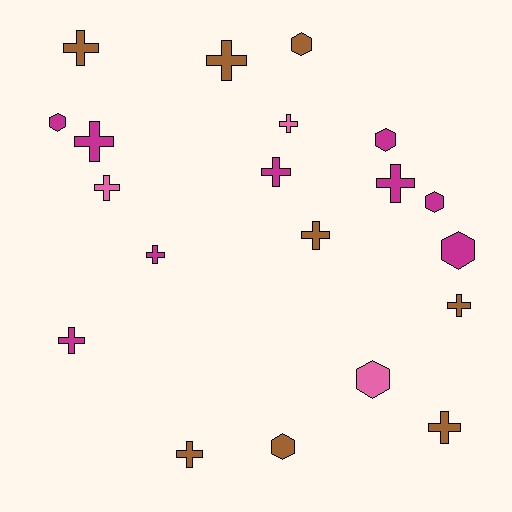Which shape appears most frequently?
Cross, with 13 objects.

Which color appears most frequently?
Magenta, with 9 objects.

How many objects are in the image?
There are 20 objects.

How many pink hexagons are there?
There is 1 pink hexagon.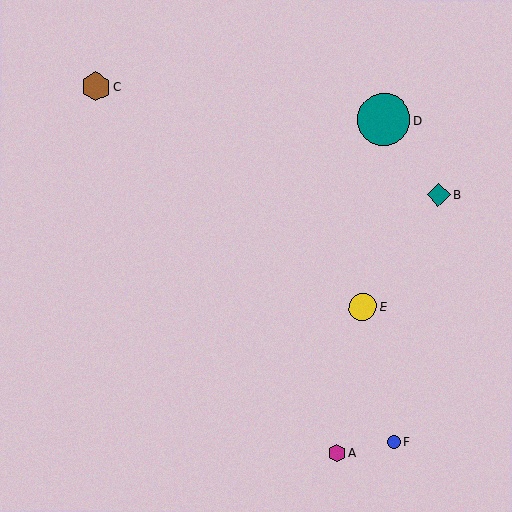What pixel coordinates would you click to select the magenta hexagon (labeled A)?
Click at (337, 453) to select the magenta hexagon A.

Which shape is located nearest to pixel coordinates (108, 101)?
The brown hexagon (labeled C) at (95, 87) is nearest to that location.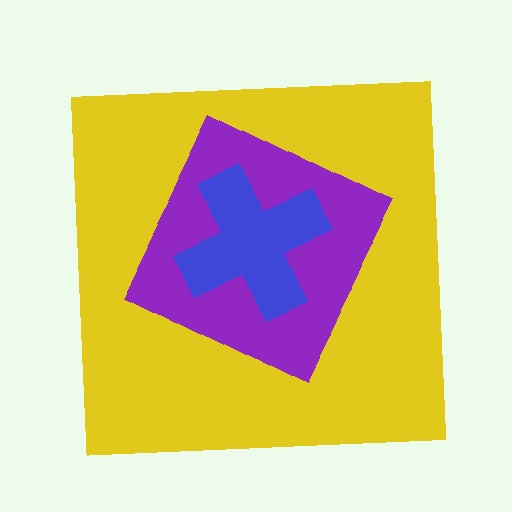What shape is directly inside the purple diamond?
The blue cross.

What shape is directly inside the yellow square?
The purple diamond.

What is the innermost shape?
The blue cross.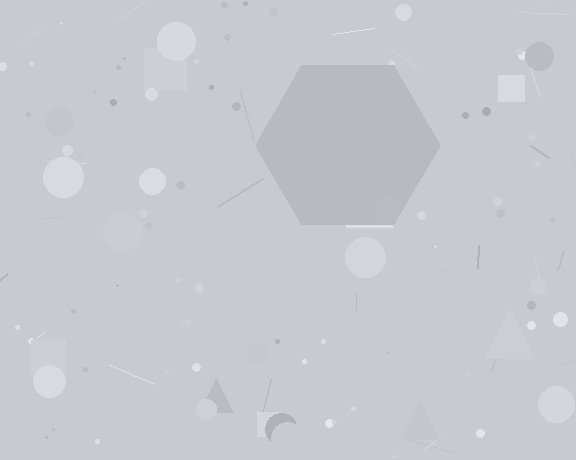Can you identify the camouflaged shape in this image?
The camouflaged shape is a hexagon.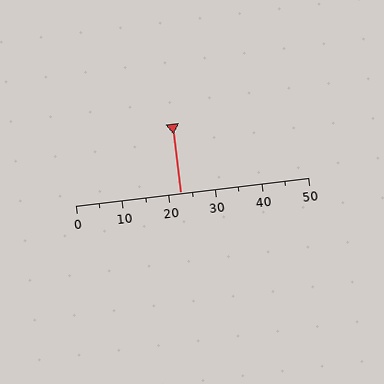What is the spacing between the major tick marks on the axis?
The major ticks are spaced 10 apart.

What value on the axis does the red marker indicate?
The marker indicates approximately 22.5.